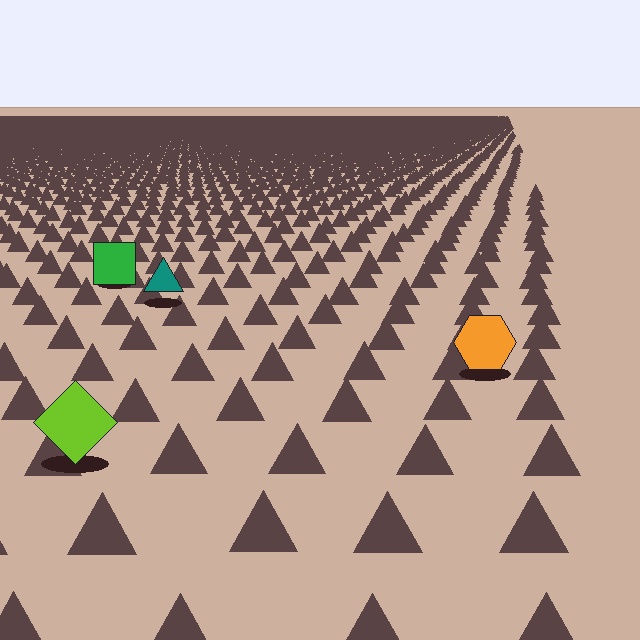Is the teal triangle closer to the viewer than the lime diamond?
No. The lime diamond is closer — you can tell from the texture gradient: the ground texture is coarser near it.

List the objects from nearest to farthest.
From nearest to farthest: the lime diamond, the orange hexagon, the teal triangle, the green square.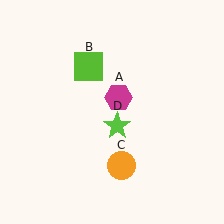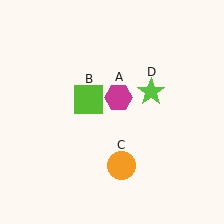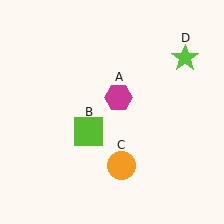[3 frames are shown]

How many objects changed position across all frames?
2 objects changed position: lime square (object B), lime star (object D).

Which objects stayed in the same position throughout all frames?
Magenta hexagon (object A) and orange circle (object C) remained stationary.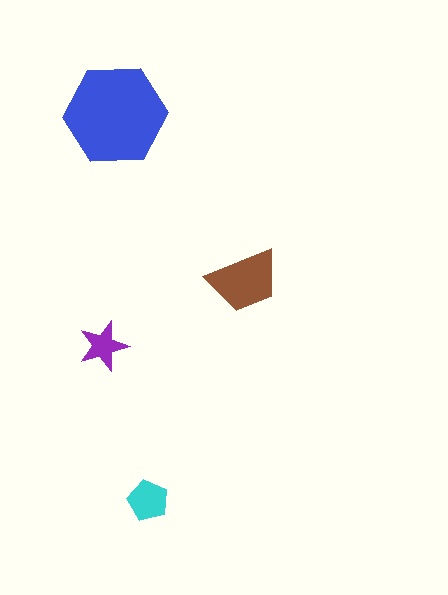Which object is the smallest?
The purple star.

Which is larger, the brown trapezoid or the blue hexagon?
The blue hexagon.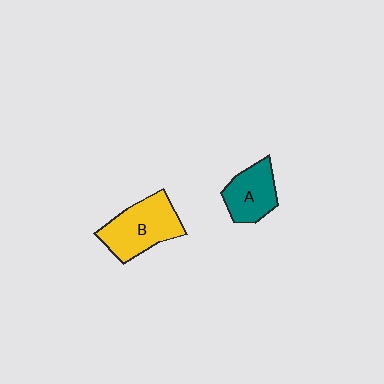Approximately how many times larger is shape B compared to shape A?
Approximately 1.4 times.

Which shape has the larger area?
Shape B (yellow).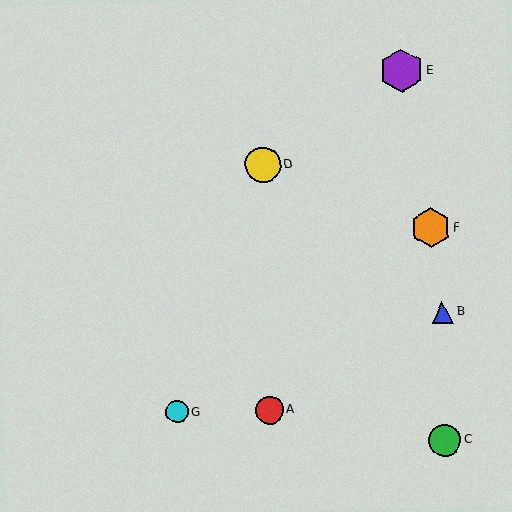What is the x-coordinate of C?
Object C is at x≈445.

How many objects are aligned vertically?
2 objects (A, D) are aligned vertically.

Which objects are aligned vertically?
Objects A, D are aligned vertically.